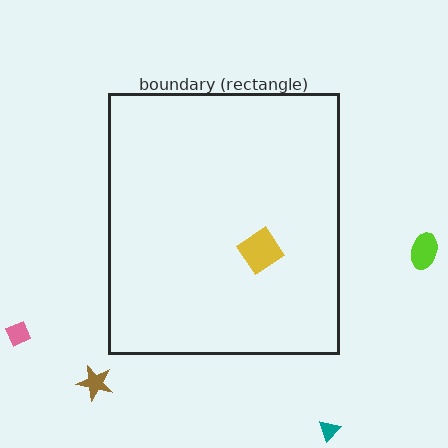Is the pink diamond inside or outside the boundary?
Outside.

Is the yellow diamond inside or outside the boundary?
Inside.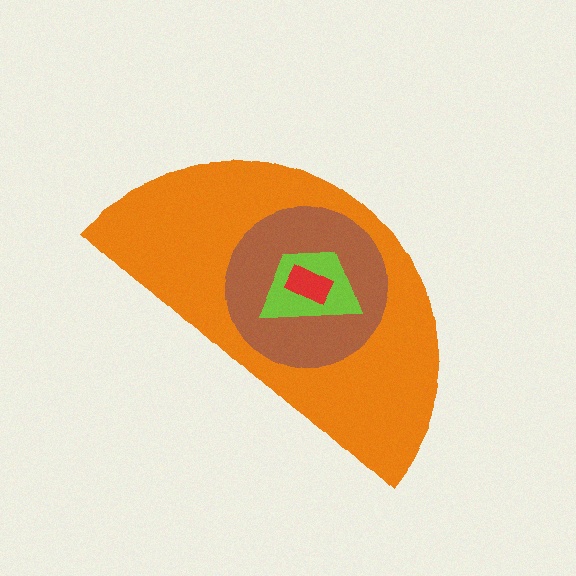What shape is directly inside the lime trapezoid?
The red rectangle.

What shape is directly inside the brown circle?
The lime trapezoid.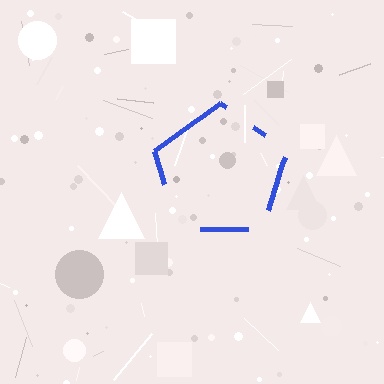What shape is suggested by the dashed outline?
The dashed outline suggests a pentagon.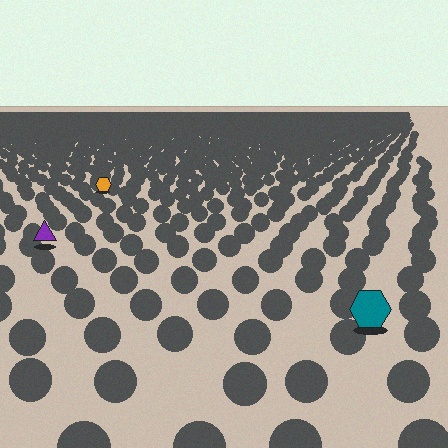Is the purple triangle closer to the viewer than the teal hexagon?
No. The teal hexagon is closer — you can tell from the texture gradient: the ground texture is coarser near it.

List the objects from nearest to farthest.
From nearest to farthest: the teal hexagon, the purple triangle, the orange hexagon.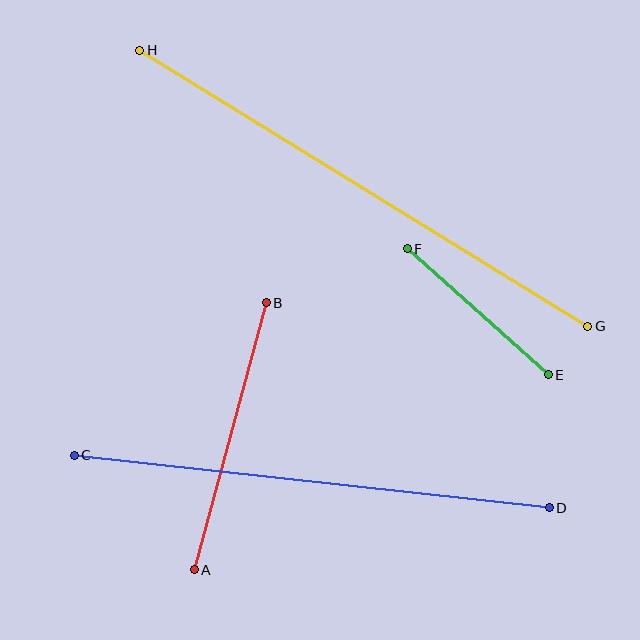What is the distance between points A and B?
The distance is approximately 277 pixels.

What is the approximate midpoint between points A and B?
The midpoint is at approximately (230, 436) pixels.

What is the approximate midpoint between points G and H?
The midpoint is at approximately (364, 188) pixels.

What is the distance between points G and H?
The distance is approximately 526 pixels.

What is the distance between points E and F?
The distance is approximately 189 pixels.